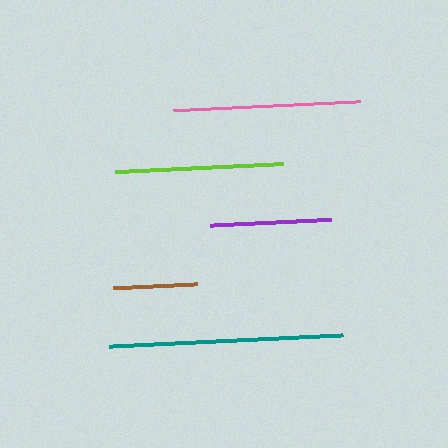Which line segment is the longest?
The teal line is the longest at approximately 234 pixels.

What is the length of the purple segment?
The purple segment is approximately 121 pixels long.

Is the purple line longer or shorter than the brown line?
The purple line is longer than the brown line.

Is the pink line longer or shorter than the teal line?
The teal line is longer than the pink line.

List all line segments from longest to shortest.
From longest to shortest: teal, pink, lime, purple, brown.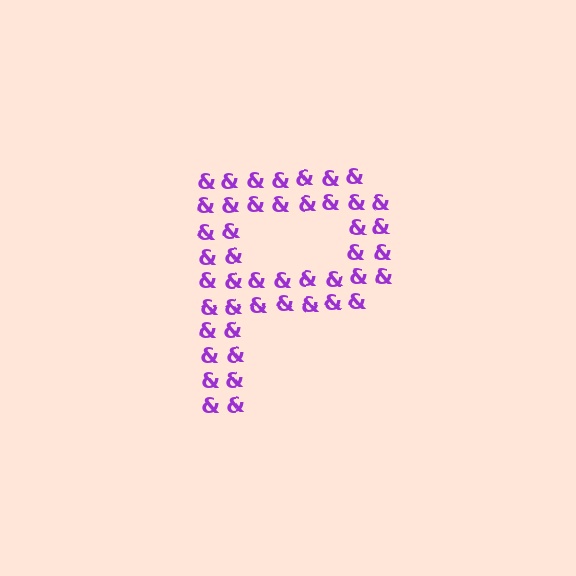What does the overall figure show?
The overall figure shows the letter P.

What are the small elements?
The small elements are ampersands.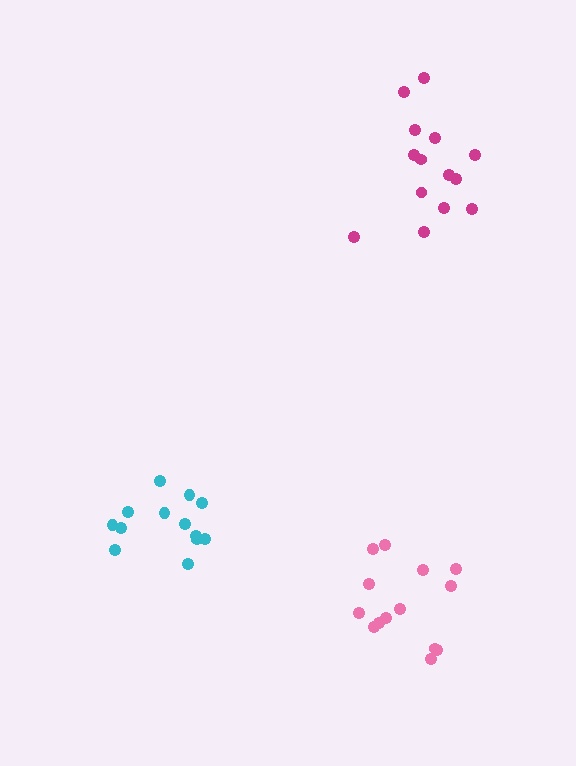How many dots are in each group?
Group 1: 14 dots, Group 2: 14 dots, Group 3: 13 dots (41 total).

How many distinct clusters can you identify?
There are 3 distinct clusters.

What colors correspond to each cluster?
The clusters are colored: pink, magenta, cyan.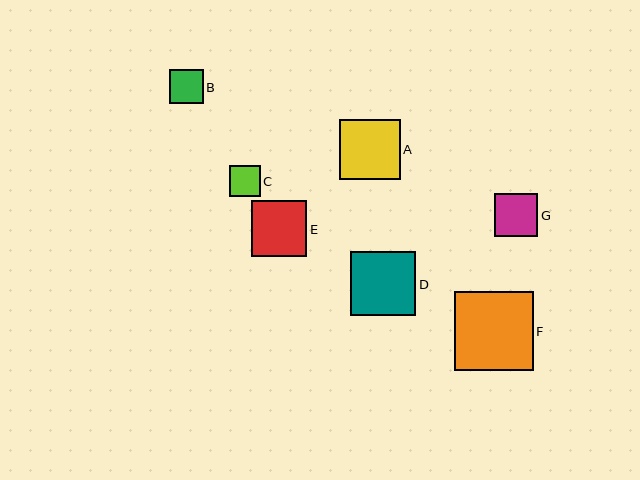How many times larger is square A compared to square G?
Square A is approximately 1.4 times the size of square G.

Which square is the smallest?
Square C is the smallest with a size of approximately 31 pixels.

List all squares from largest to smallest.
From largest to smallest: F, D, A, E, G, B, C.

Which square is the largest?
Square F is the largest with a size of approximately 79 pixels.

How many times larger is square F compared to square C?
Square F is approximately 2.5 times the size of square C.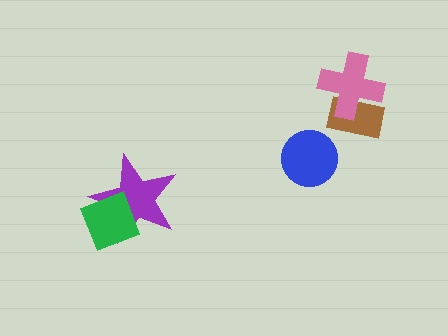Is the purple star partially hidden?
Yes, it is partially covered by another shape.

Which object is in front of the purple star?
The green diamond is in front of the purple star.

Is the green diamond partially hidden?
No, no other shape covers it.